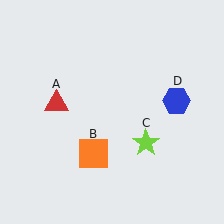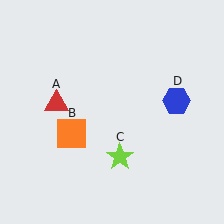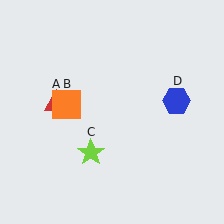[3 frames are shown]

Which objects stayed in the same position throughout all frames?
Red triangle (object A) and blue hexagon (object D) remained stationary.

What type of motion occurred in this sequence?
The orange square (object B), lime star (object C) rotated clockwise around the center of the scene.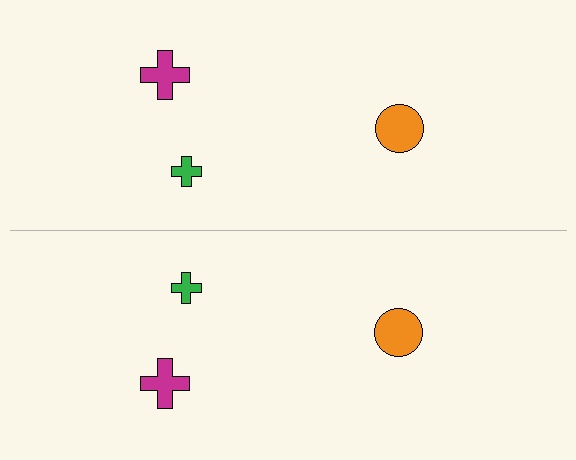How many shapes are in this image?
There are 6 shapes in this image.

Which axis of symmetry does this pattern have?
The pattern has a horizontal axis of symmetry running through the center of the image.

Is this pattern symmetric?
Yes, this pattern has bilateral (reflection) symmetry.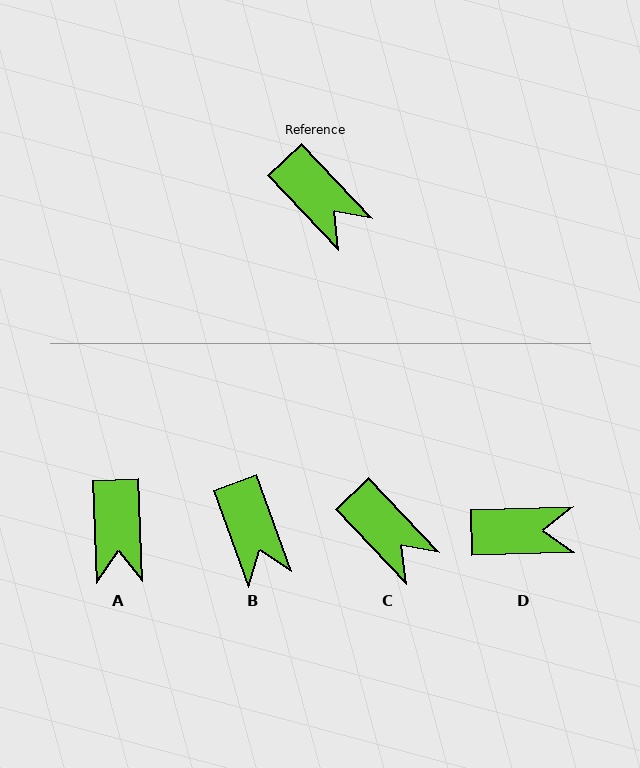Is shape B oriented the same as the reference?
No, it is off by about 24 degrees.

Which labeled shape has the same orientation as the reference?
C.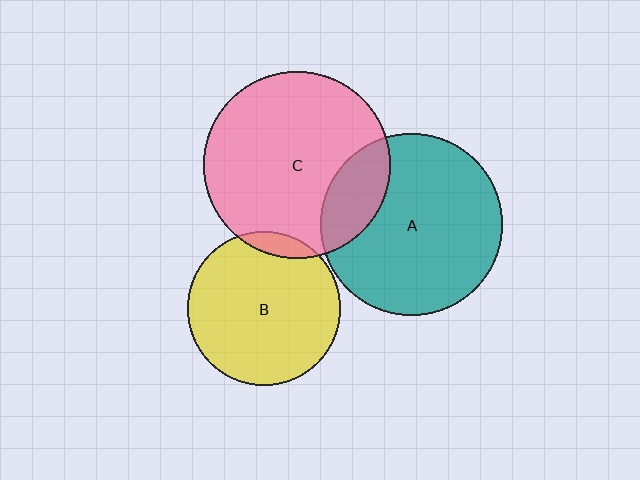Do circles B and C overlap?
Yes.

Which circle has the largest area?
Circle C (pink).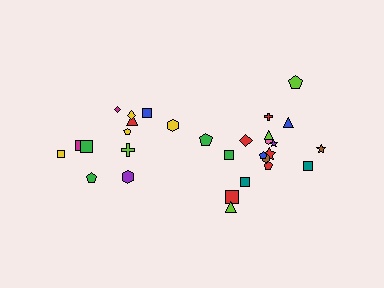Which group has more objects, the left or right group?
The right group.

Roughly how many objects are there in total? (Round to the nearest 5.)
Roughly 30 objects in total.